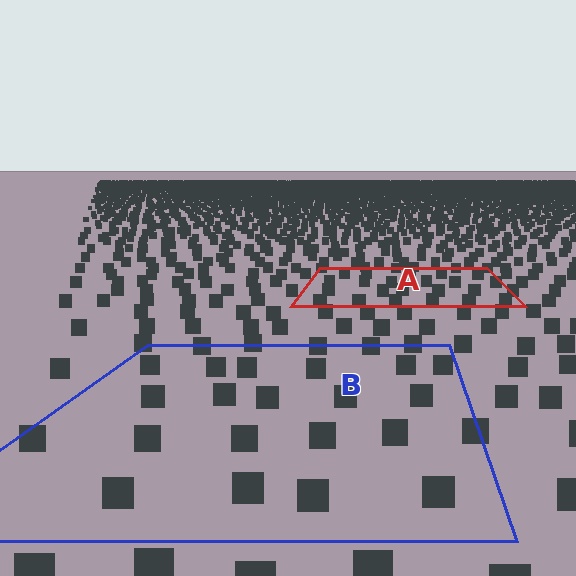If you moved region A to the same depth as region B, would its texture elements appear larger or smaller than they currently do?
They would appear larger. At a closer depth, the same texture elements are projected at a bigger on-screen size.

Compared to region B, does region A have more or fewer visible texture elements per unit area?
Region A has more texture elements per unit area — they are packed more densely because it is farther away.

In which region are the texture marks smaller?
The texture marks are smaller in region A, because it is farther away.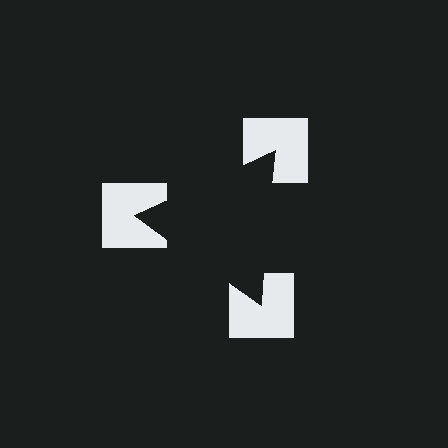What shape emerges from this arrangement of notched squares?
An illusory triangle — its edges are inferred from the aligned wedge cuts in the notched squares, not physically drawn.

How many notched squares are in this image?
There are 3 — one at each vertex of the illusory triangle.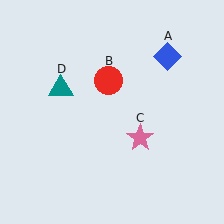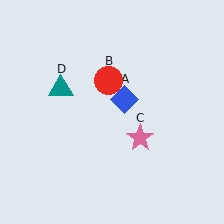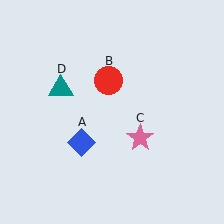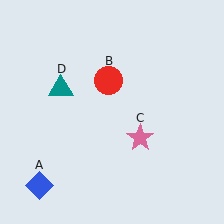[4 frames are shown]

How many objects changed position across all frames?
1 object changed position: blue diamond (object A).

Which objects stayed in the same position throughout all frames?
Red circle (object B) and pink star (object C) and teal triangle (object D) remained stationary.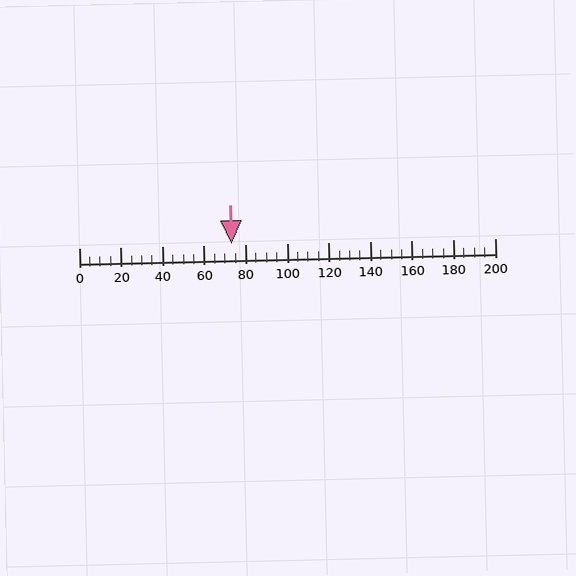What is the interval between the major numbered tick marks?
The major tick marks are spaced 20 units apart.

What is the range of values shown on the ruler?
The ruler shows values from 0 to 200.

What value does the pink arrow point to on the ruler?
The pink arrow points to approximately 73.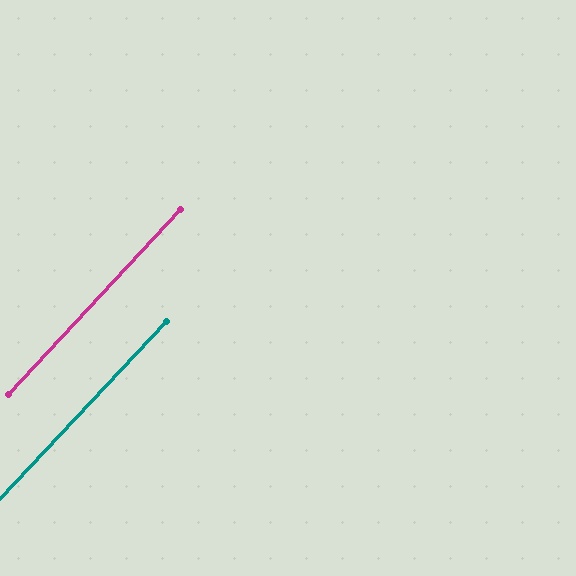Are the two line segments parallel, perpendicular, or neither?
Parallel — their directions differ by only 0.4°.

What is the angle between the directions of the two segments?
Approximately 0 degrees.